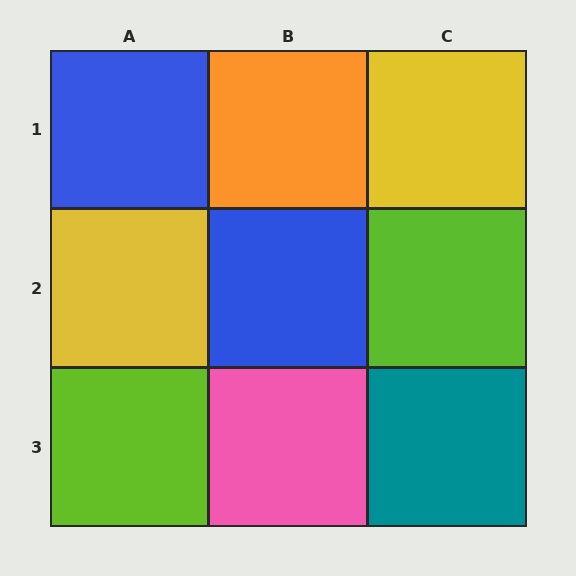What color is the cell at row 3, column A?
Lime.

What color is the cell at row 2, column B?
Blue.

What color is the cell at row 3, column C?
Teal.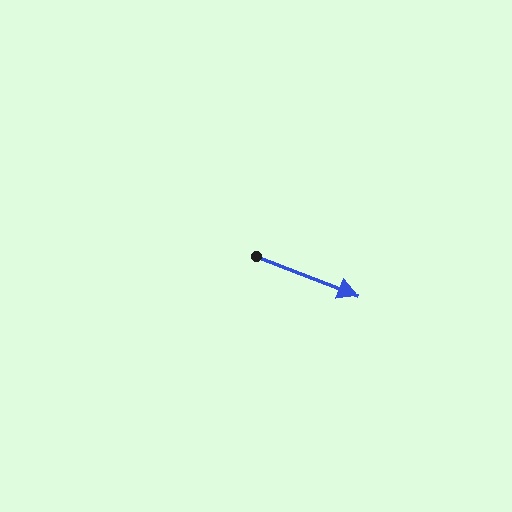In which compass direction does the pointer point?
East.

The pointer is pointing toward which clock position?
Roughly 4 o'clock.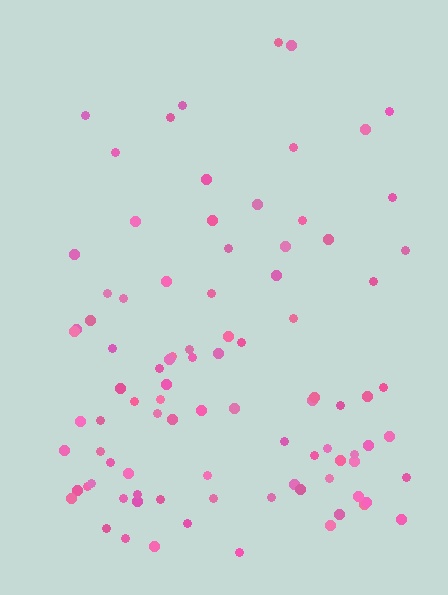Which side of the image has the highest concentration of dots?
The bottom.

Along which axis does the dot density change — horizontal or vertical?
Vertical.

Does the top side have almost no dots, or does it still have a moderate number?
Still a moderate number, just noticeably fewer than the bottom.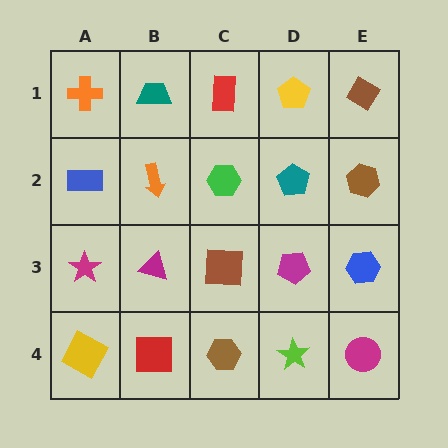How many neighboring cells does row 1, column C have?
3.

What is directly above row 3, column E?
A brown hexagon.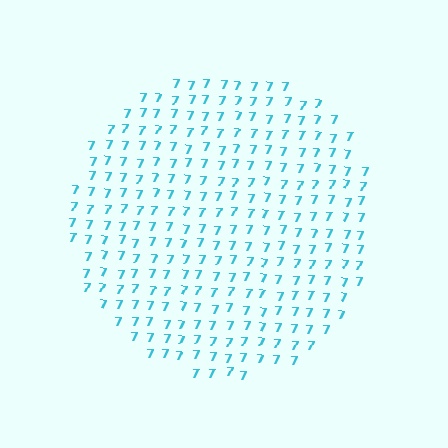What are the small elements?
The small elements are digit 7's.